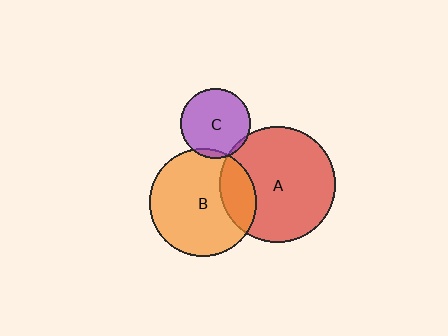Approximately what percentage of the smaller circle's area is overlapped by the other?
Approximately 5%.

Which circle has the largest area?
Circle A (red).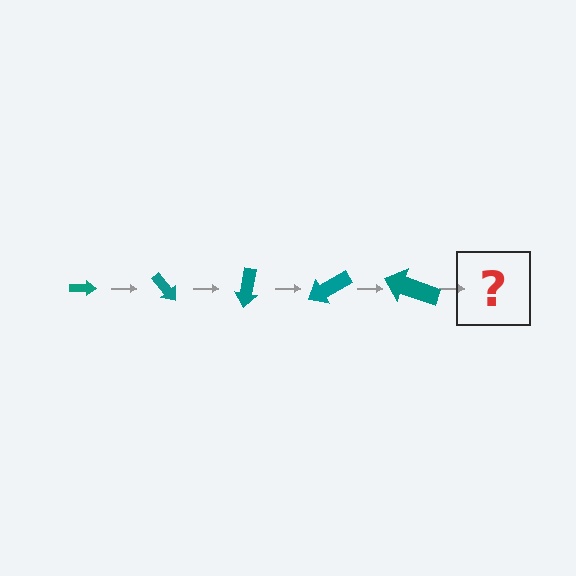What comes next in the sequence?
The next element should be an arrow, larger than the previous one and rotated 250 degrees from the start.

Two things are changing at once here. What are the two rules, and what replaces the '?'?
The two rules are that the arrow grows larger each step and it rotates 50 degrees each step. The '?' should be an arrow, larger than the previous one and rotated 250 degrees from the start.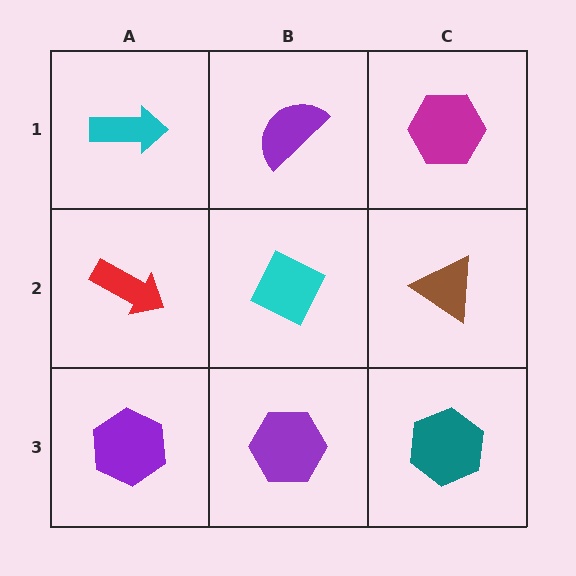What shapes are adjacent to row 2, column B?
A purple semicircle (row 1, column B), a purple hexagon (row 3, column B), a red arrow (row 2, column A), a brown triangle (row 2, column C).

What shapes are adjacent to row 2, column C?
A magenta hexagon (row 1, column C), a teal hexagon (row 3, column C), a cyan diamond (row 2, column B).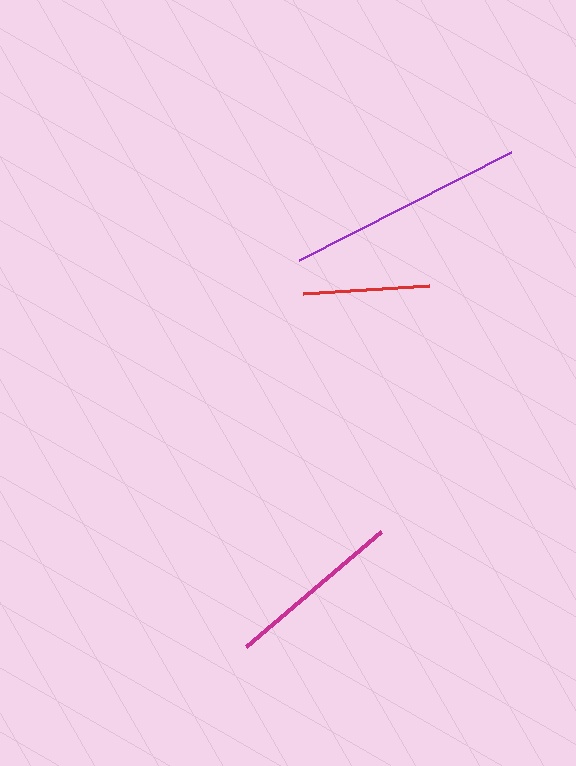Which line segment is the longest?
The purple line is the longest at approximately 238 pixels.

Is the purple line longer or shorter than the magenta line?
The purple line is longer than the magenta line.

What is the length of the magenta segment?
The magenta segment is approximately 177 pixels long.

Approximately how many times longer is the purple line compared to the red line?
The purple line is approximately 1.9 times the length of the red line.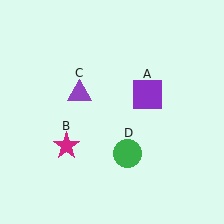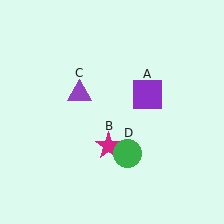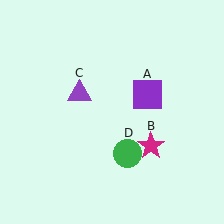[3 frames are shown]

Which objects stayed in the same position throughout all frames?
Purple square (object A) and purple triangle (object C) and green circle (object D) remained stationary.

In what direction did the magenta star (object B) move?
The magenta star (object B) moved right.